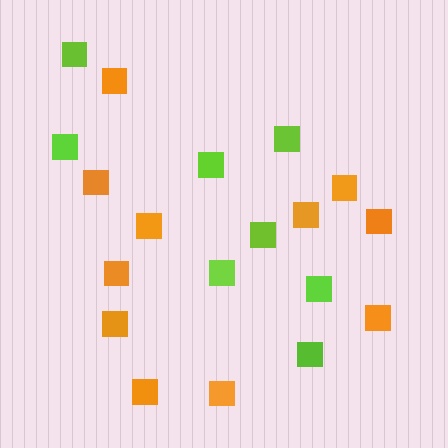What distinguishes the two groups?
There are 2 groups: one group of orange squares (11) and one group of lime squares (8).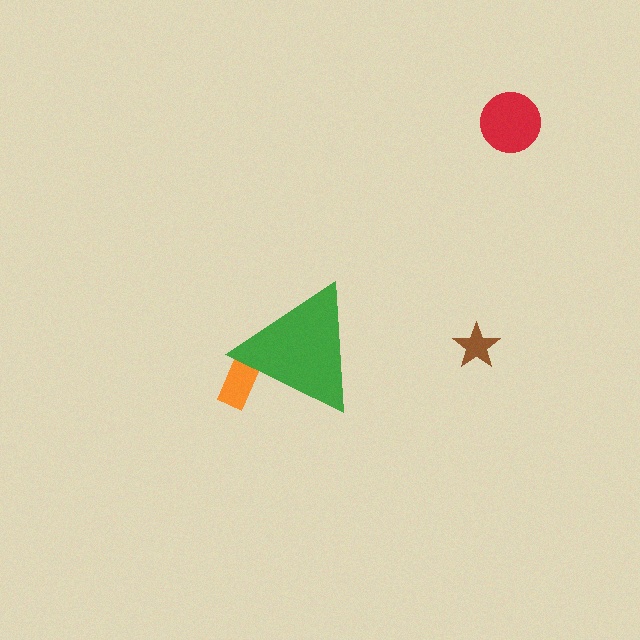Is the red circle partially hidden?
No, the red circle is fully visible.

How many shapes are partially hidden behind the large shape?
1 shape is partially hidden.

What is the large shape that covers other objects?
A green triangle.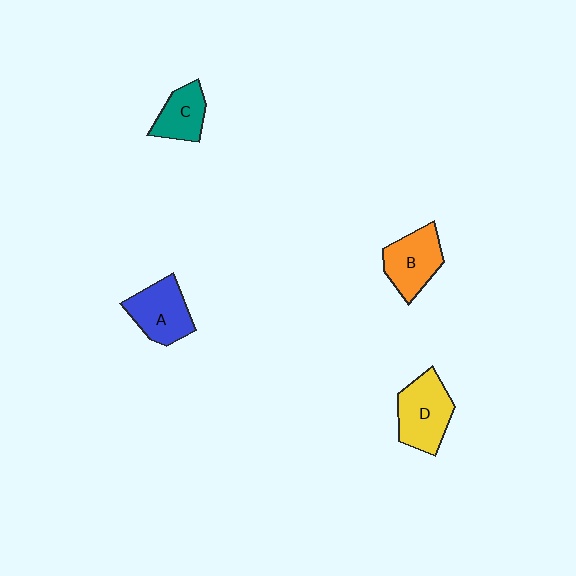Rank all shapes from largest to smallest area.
From largest to smallest: D (yellow), A (blue), B (orange), C (teal).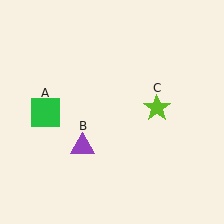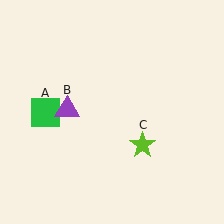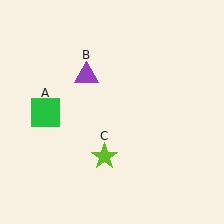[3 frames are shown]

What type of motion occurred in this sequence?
The purple triangle (object B), lime star (object C) rotated clockwise around the center of the scene.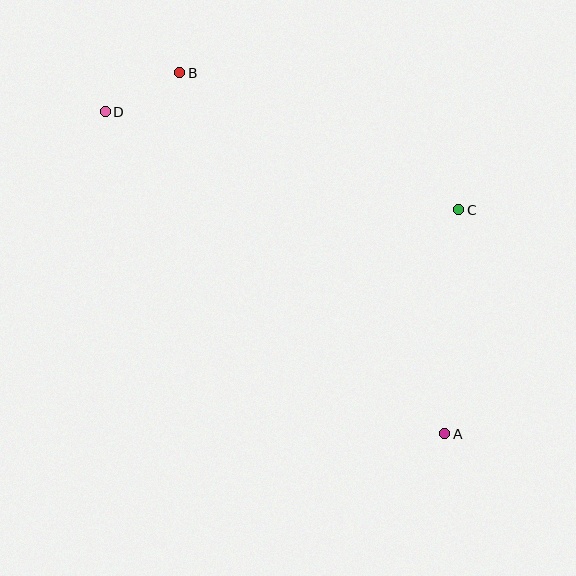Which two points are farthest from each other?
Points A and D are farthest from each other.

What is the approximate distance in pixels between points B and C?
The distance between B and C is approximately 311 pixels.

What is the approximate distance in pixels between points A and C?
The distance between A and C is approximately 224 pixels.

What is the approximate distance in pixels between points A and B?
The distance between A and B is approximately 447 pixels.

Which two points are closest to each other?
Points B and D are closest to each other.